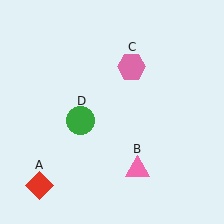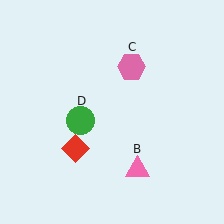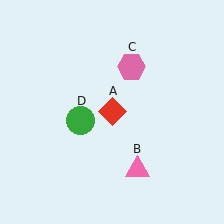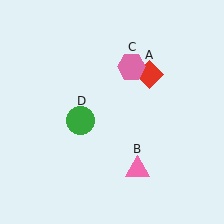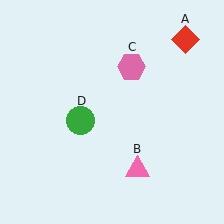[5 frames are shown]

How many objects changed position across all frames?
1 object changed position: red diamond (object A).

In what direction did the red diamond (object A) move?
The red diamond (object A) moved up and to the right.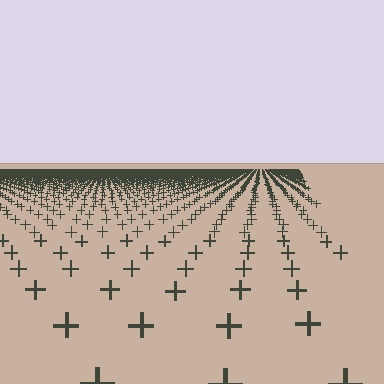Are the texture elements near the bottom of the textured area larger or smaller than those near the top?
Larger. Near the bottom, elements are closer to the viewer and appear at a bigger on-screen size.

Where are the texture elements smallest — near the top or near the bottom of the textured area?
Near the top.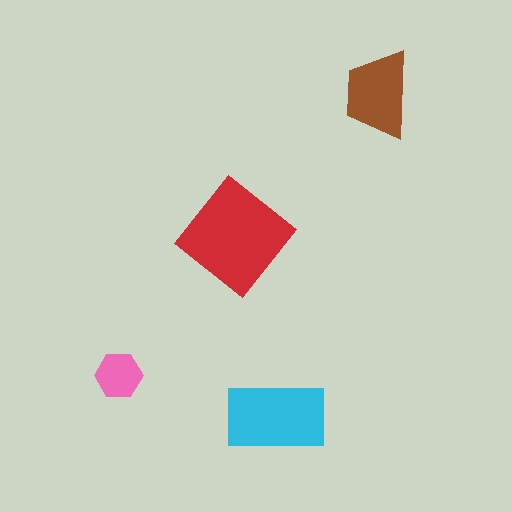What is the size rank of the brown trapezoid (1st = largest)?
3rd.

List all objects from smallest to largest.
The pink hexagon, the brown trapezoid, the cyan rectangle, the red diamond.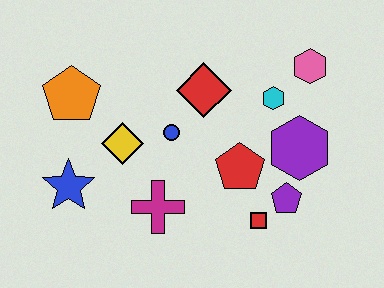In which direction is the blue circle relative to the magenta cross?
The blue circle is above the magenta cross.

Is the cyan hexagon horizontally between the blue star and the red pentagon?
No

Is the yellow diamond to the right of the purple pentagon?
No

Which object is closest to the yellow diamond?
The blue circle is closest to the yellow diamond.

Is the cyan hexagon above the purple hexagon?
Yes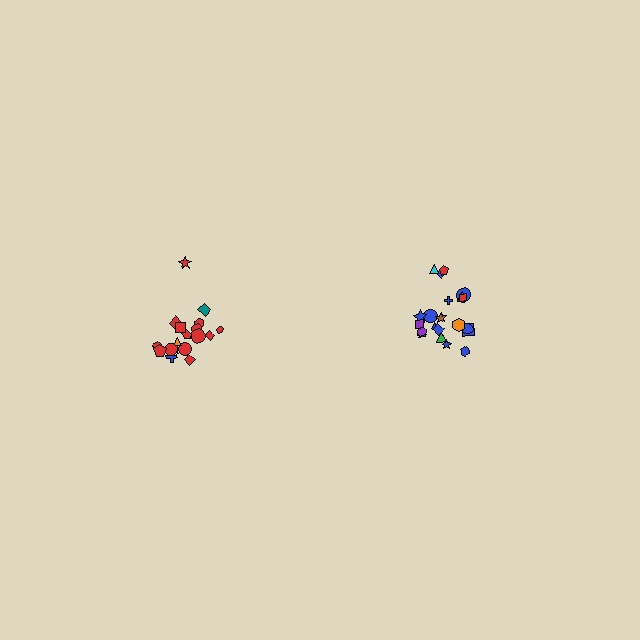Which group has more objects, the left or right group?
The right group.